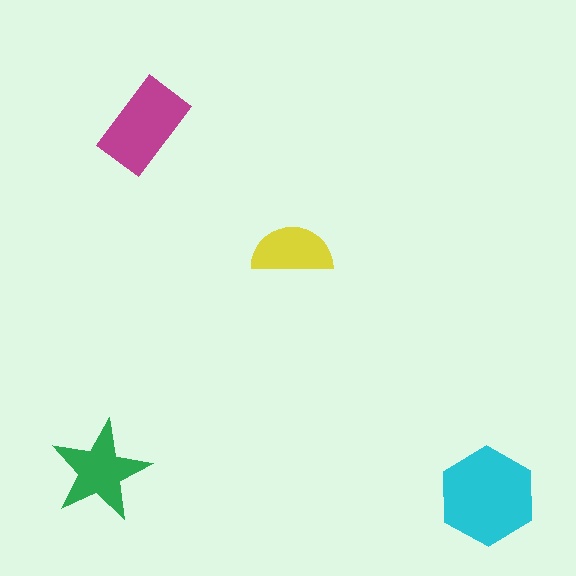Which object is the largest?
The cyan hexagon.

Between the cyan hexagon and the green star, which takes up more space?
The cyan hexagon.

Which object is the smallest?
The yellow semicircle.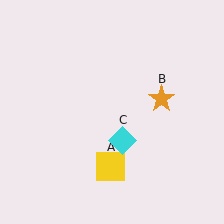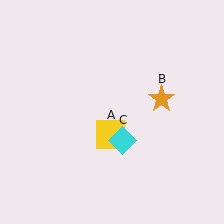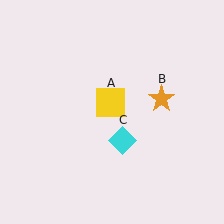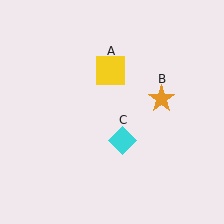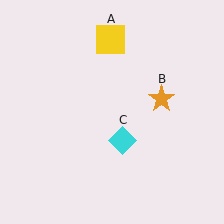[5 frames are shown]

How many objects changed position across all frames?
1 object changed position: yellow square (object A).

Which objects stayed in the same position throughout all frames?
Orange star (object B) and cyan diamond (object C) remained stationary.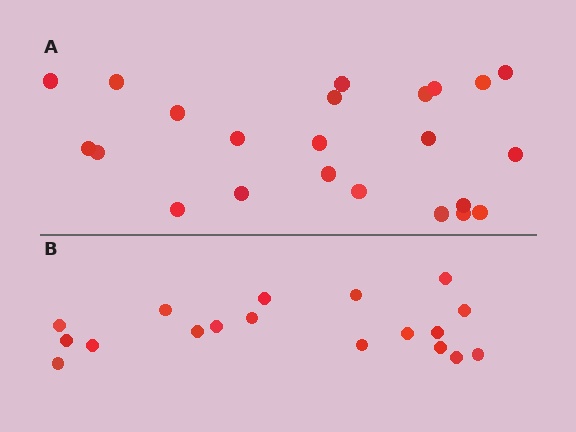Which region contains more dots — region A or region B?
Region A (the top region) has more dots.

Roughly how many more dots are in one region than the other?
Region A has about 5 more dots than region B.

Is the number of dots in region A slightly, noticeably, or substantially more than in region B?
Region A has noticeably more, but not dramatically so. The ratio is roughly 1.3 to 1.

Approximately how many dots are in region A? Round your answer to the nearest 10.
About 20 dots. (The exact count is 23, which rounds to 20.)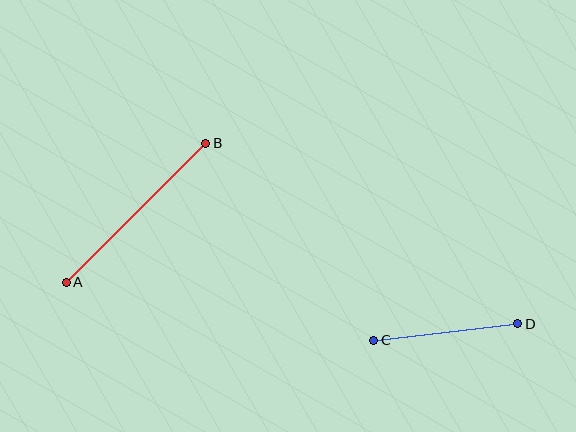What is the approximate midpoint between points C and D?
The midpoint is at approximately (446, 332) pixels.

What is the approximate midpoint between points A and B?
The midpoint is at approximately (136, 213) pixels.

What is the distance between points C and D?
The distance is approximately 145 pixels.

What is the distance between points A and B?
The distance is approximately 197 pixels.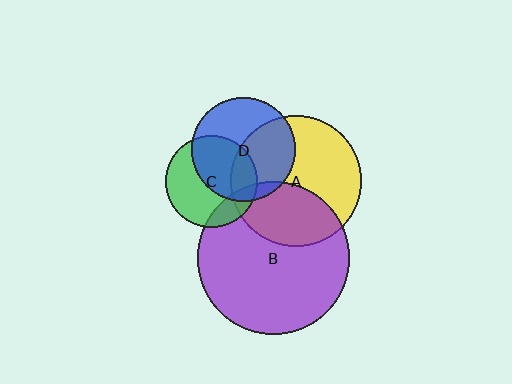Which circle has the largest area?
Circle B (purple).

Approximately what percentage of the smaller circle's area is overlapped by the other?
Approximately 20%.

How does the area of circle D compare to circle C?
Approximately 1.3 times.